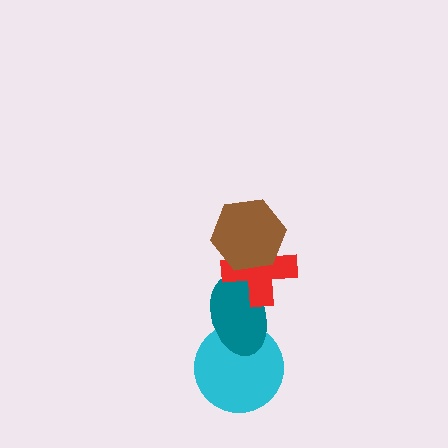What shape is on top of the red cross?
The brown hexagon is on top of the red cross.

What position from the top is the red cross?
The red cross is 2nd from the top.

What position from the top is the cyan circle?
The cyan circle is 4th from the top.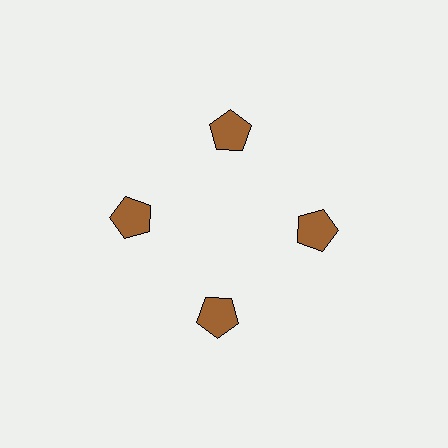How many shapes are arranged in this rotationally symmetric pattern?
There are 4 shapes, arranged in 4 groups of 1.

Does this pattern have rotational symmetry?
Yes, this pattern has 4-fold rotational symmetry. It looks the same after rotating 90 degrees around the center.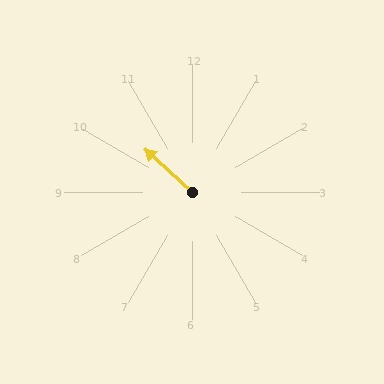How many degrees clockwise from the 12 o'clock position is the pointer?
Approximately 312 degrees.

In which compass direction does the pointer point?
Northwest.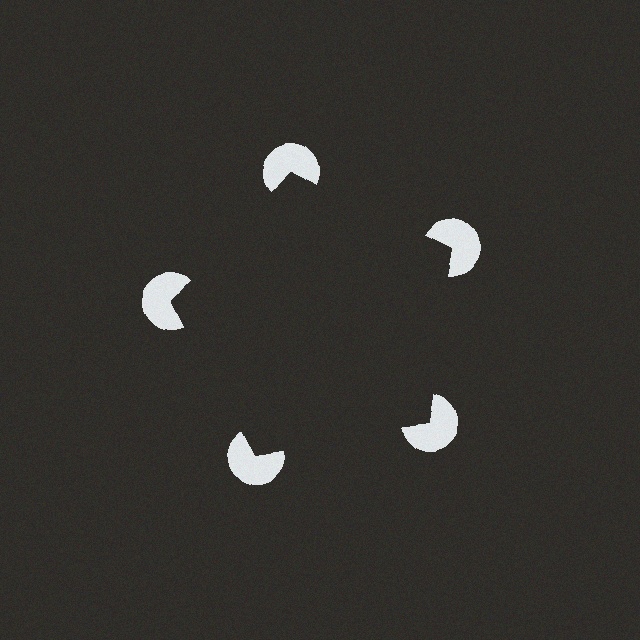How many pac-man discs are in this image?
There are 5 — one at each vertex of the illusory pentagon.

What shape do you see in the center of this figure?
An illusory pentagon — its edges are inferred from the aligned wedge cuts in the pac-man discs, not physically drawn.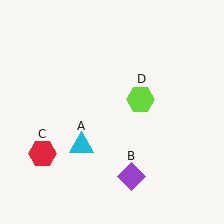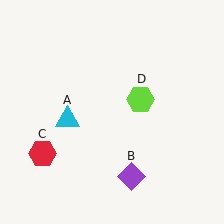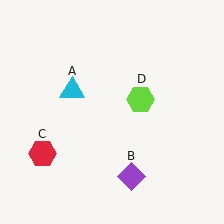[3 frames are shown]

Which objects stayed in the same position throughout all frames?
Purple diamond (object B) and red hexagon (object C) and lime hexagon (object D) remained stationary.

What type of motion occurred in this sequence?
The cyan triangle (object A) rotated clockwise around the center of the scene.